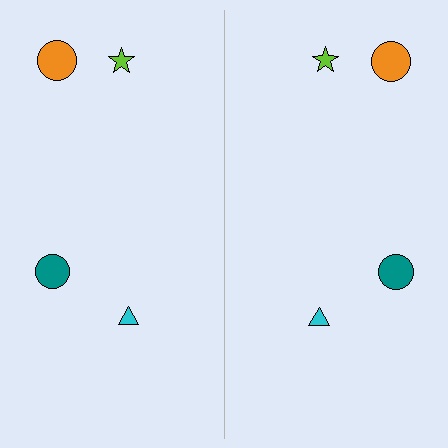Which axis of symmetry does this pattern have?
The pattern has a vertical axis of symmetry running through the center of the image.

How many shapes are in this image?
There are 8 shapes in this image.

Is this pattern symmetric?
Yes, this pattern has bilateral (reflection) symmetry.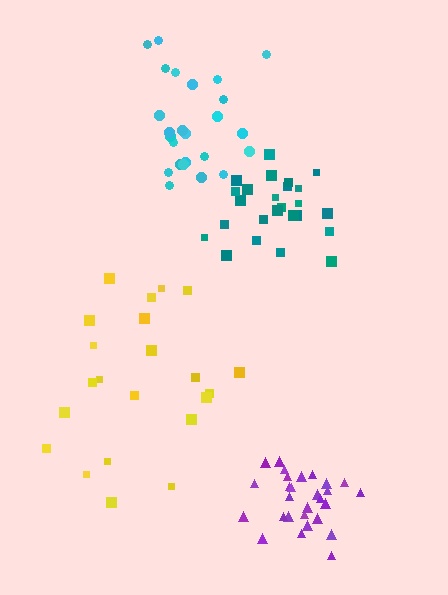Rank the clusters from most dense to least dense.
purple, teal, cyan, yellow.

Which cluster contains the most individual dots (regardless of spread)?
Purple (28).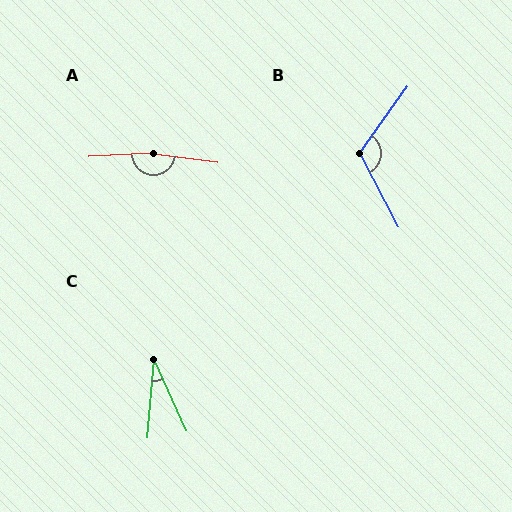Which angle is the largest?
A, at approximately 170 degrees.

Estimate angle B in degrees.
Approximately 116 degrees.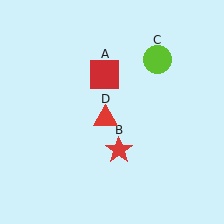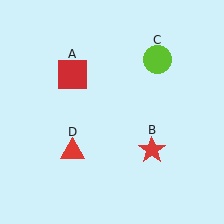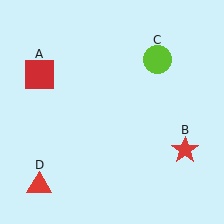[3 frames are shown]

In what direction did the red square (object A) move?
The red square (object A) moved left.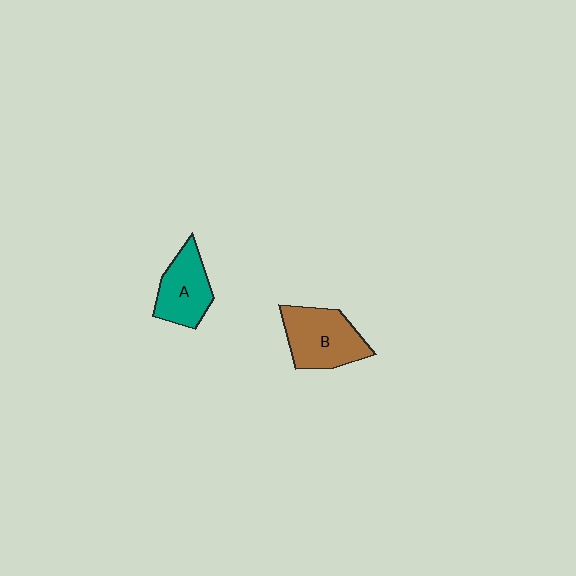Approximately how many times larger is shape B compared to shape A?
Approximately 1.2 times.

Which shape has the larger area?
Shape B (brown).